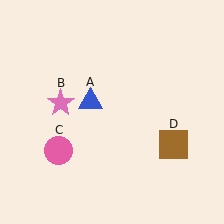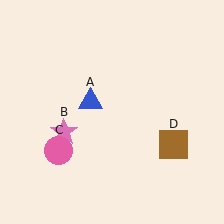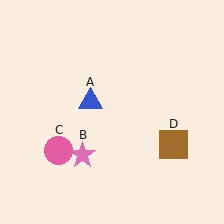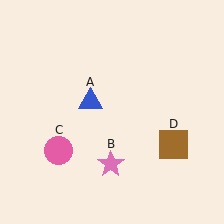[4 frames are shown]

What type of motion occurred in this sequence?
The pink star (object B) rotated counterclockwise around the center of the scene.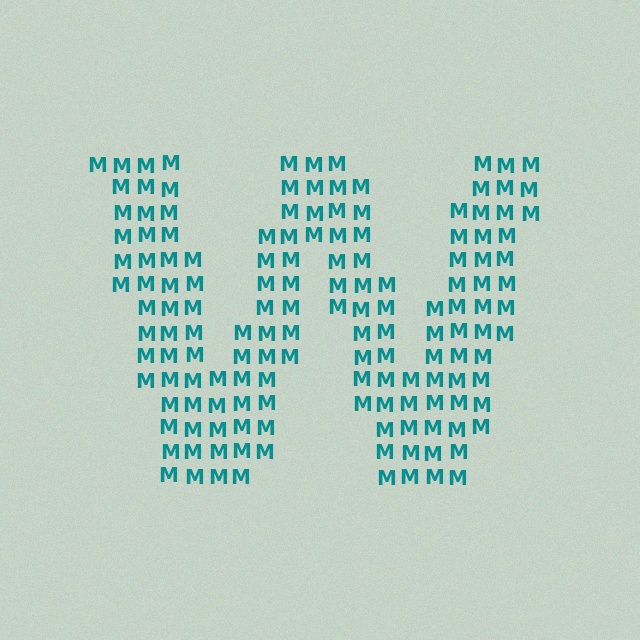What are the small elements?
The small elements are letter M's.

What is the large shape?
The large shape is the letter W.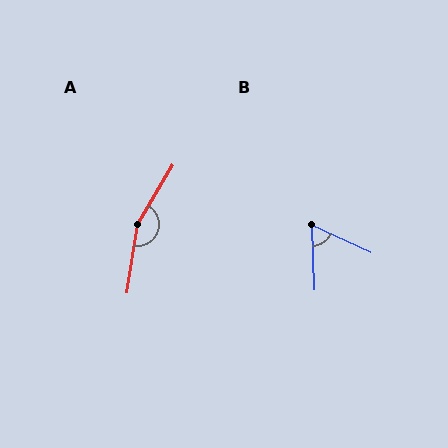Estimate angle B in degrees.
Approximately 63 degrees.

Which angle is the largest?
A, at approximately 158 degrees.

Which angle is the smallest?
B, at approximately 63 degrees.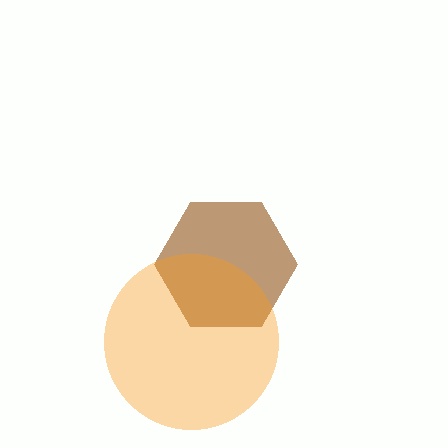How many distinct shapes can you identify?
There are 2 distinct shapes: a brown hexagon, an orange circle.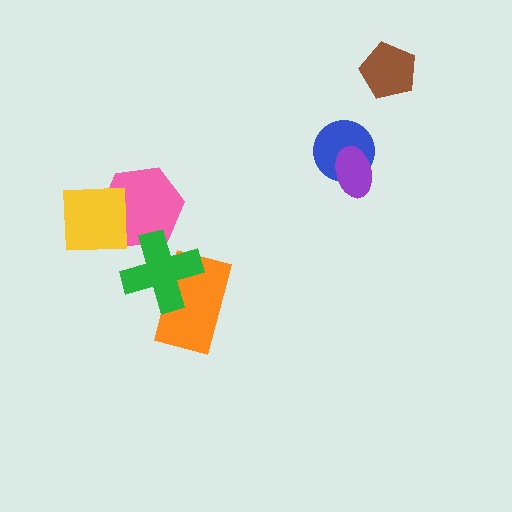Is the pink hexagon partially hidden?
Yes, it is partially covered by another shape.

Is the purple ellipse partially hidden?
No, no other shape covers it.